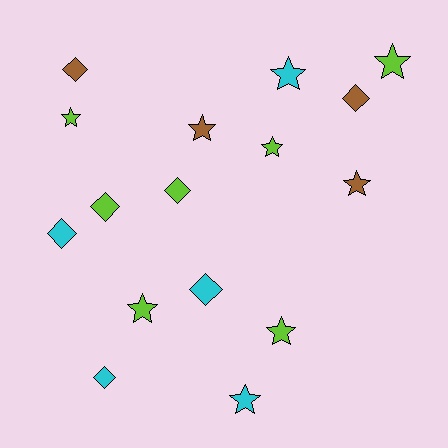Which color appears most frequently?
Lime, with 7 objects.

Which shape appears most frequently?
Star, with 9 objects.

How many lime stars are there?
There are 5 lime stars.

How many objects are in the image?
There are 16 objects.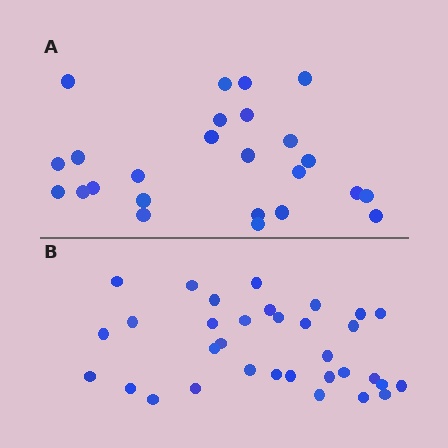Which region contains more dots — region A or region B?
Region B (the bottom region) has more dots.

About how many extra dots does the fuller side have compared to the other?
Region B has roughly 8 or so more dots than region A.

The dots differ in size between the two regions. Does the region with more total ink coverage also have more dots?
No. Region A has more total ink coverage because its dots are larger, but region B actually contains more individual dots. Total area can be misleading — the number of items is what matters here.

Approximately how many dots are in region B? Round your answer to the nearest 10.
About 30 dots. (The exact count is 33, which rounds to 30.)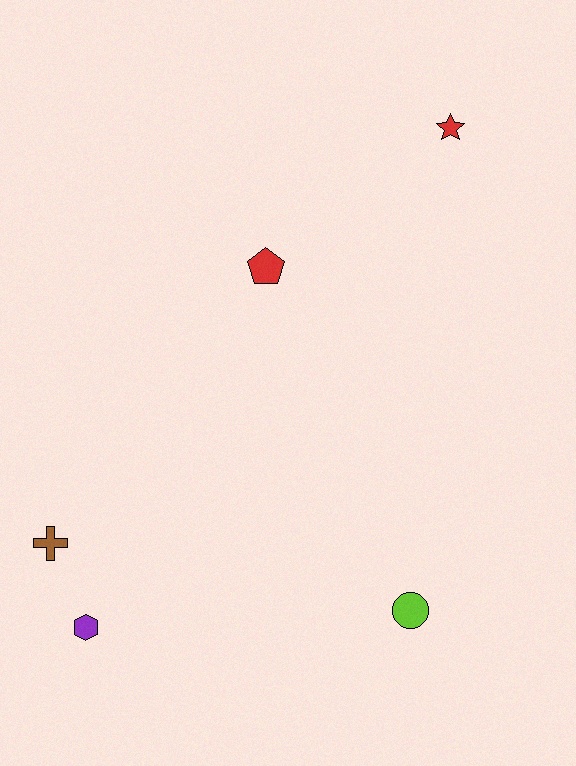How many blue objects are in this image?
There are no blue objects.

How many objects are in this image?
There are 5 objects.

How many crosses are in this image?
There is 1 cross.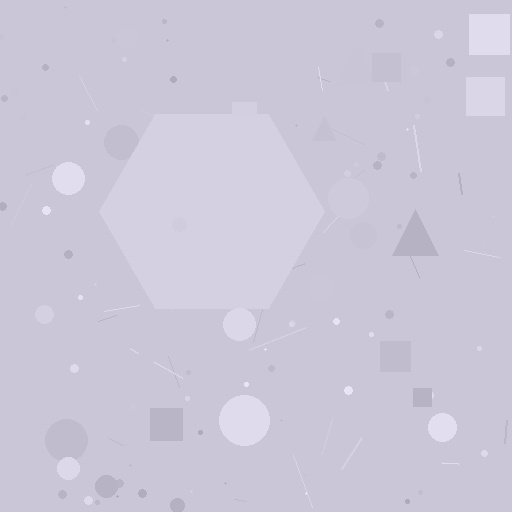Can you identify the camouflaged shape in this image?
The camouflaged shape is a hexagon.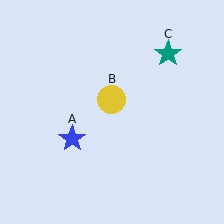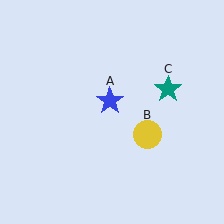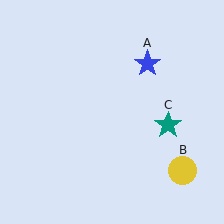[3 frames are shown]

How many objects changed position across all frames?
3 objects changed position: blue star (object A), yellow circle (object B), teal star (object C).